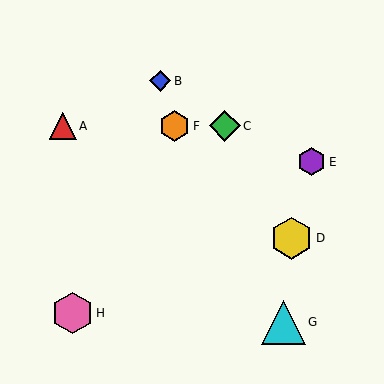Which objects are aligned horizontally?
Objects A, C, F are aligned horizontally.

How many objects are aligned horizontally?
3 objects (A, C, F) are aligned horizontally.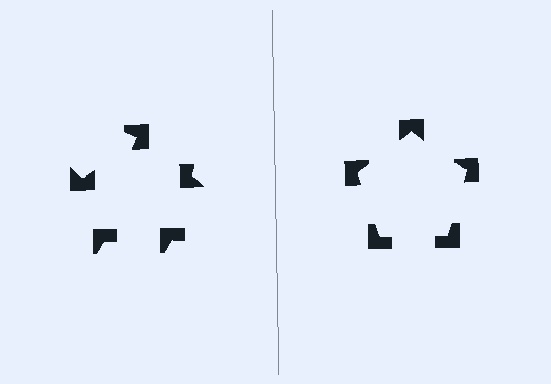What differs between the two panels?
The notched squares are positioned identically on both sides; only the wedge orientations differ. On the right they align to a pentagon; on the left they are misaligned.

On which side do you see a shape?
An illusory pentagon appears on the right side. On the left side the wedge cuts are rotated, so no coherent shape forms.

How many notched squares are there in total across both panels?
10 — 5 on each side.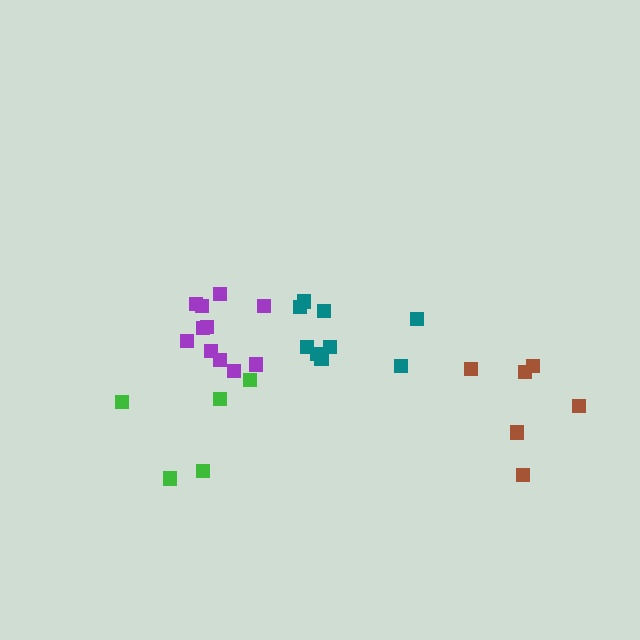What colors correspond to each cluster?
The clusters are colored: teal, purple, green, brown.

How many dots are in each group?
Group 1: 9 dots, Group 2: 11 dots, Group 3: 5 dots, Group 4: 6 dots (31 total).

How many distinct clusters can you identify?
There are 4 distinct clusters.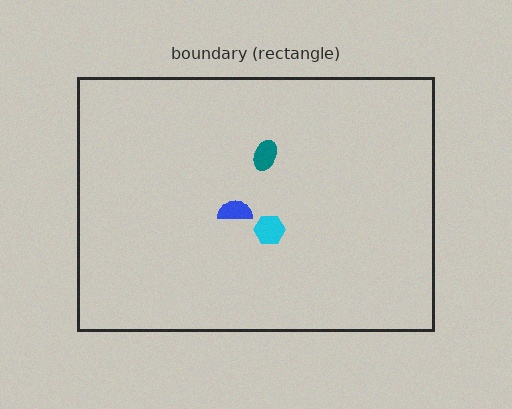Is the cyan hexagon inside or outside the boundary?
Inside.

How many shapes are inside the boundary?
3 inside, 0 outside.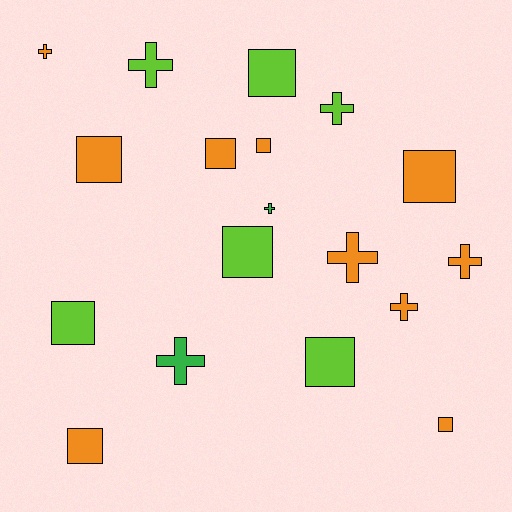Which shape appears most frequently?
Square, with 10 objects.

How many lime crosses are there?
There are 2 lime crosses.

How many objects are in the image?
There are 18 objects.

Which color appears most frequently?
Orange, with 10 objects.